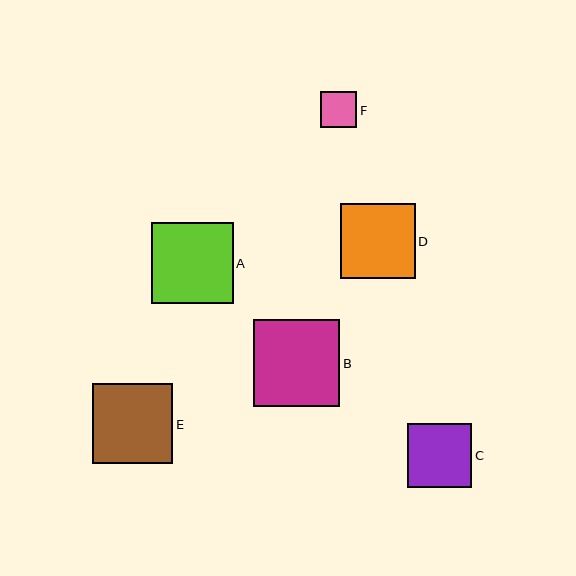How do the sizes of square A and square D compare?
Square A and square D are approximately the same size.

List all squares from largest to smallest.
From largest to smallest: B, A, E, D, C, F.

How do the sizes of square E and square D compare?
Square E and square D are approximately the same size.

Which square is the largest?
Square B is the largest with a size of approximately 87 pixels.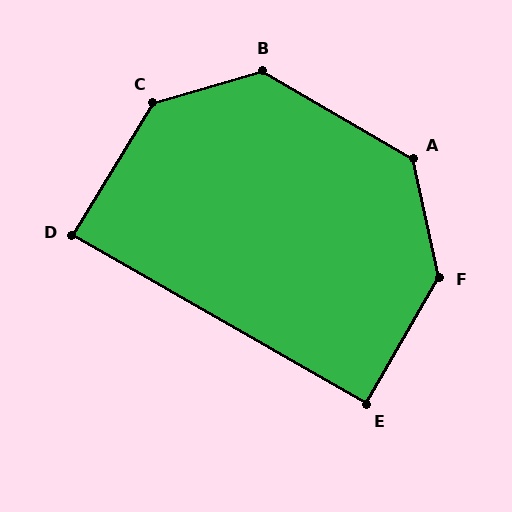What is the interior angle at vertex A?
Approximately 133 degrees (obtuse).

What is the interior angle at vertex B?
Approximately 134 degrees (obtuse).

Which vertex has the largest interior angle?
F, at approximately 137 degrees.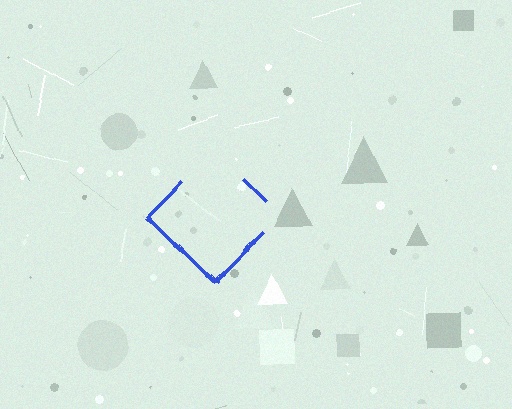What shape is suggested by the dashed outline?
The dashed outline suggests a diamond.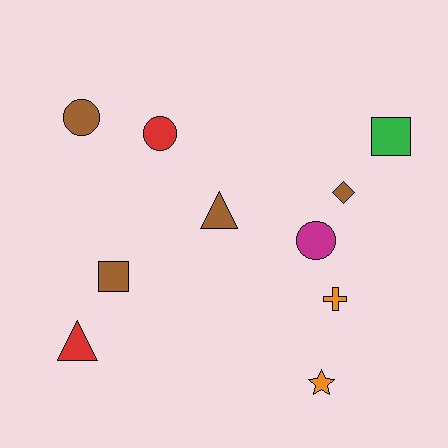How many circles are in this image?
There are 3 circles.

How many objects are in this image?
There are 10 objects.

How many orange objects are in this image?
There are 2 orange objects.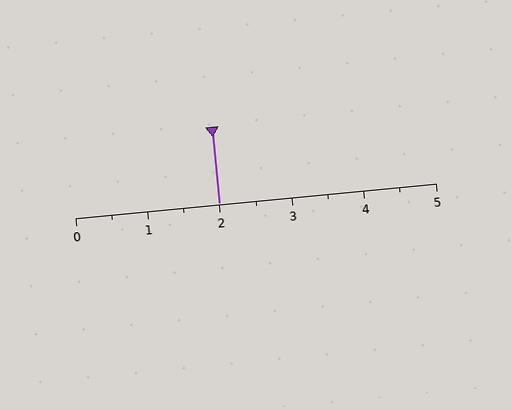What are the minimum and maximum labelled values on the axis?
The axis runs from 0 to 5.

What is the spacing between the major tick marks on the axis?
The major ticks are spaced 1 apart.